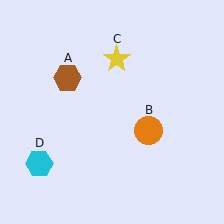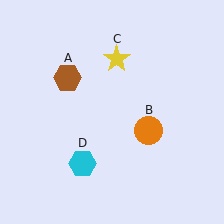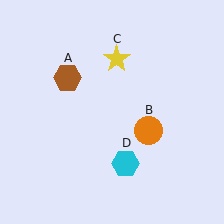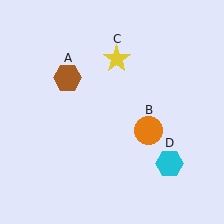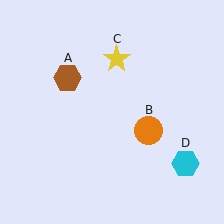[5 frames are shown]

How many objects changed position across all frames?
1 object changed position: cyan hexagon (object D).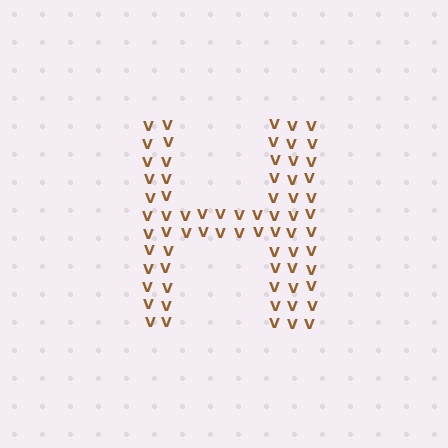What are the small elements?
The small elements are letter V's.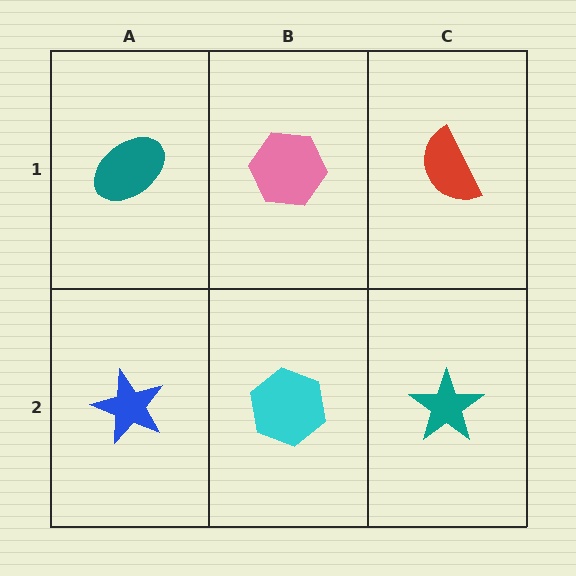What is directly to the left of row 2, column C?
A cyan hexagon.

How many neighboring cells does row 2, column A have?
2.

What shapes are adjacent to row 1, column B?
A cyan hexagon (row 2, column B), a teal ellipse (row 1, column A), a red semicircle (row 1, column C).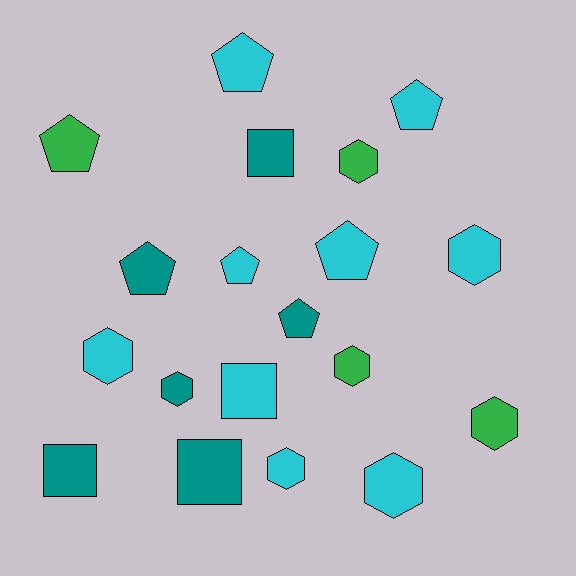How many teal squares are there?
There are 3 teal squares.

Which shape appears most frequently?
Hexagon, with 8 objects.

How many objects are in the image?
There are 19 objects.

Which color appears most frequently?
Cyan, with 9 objects.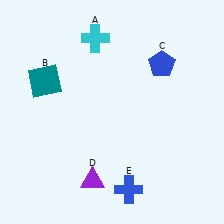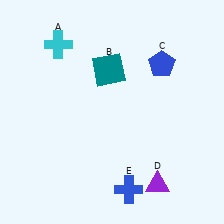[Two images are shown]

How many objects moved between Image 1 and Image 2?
3 objects moved between the two images.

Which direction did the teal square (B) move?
The teal square (B) moved right.